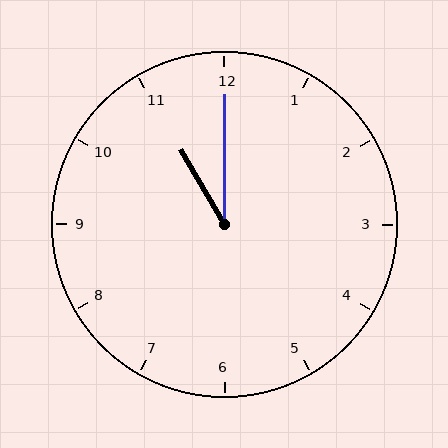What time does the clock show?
11:00.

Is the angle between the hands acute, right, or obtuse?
It is acute.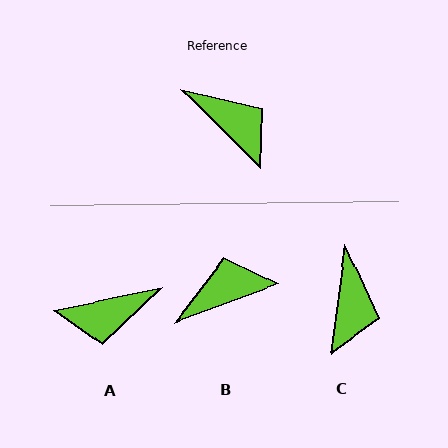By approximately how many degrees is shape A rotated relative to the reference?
Approximately 124 degrees clockwise.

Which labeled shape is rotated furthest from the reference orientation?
A, about 124 degrees away.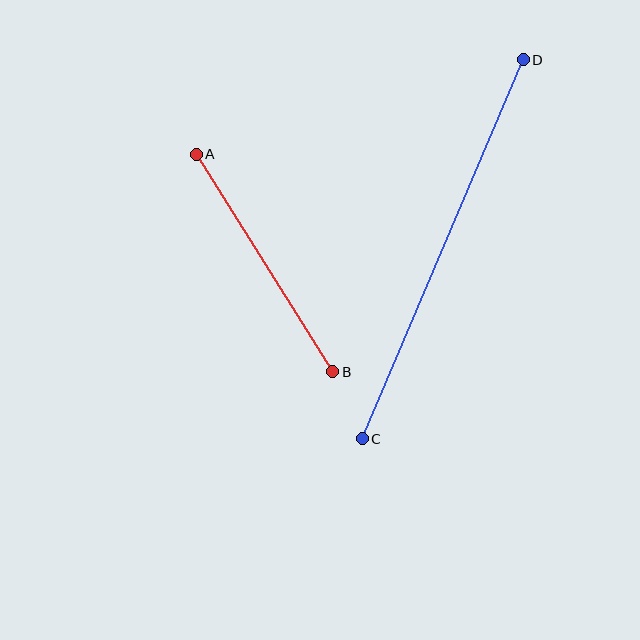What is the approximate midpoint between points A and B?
The midpoint is at approximately (265, 263) pixels.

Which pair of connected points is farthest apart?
Points C and D are farthest apart.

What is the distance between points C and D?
The distance is approximately 412 pixels.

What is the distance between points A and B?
The distance is approximately 257 pixels.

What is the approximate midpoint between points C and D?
The midpoint is at approximately (443, 249) pixels.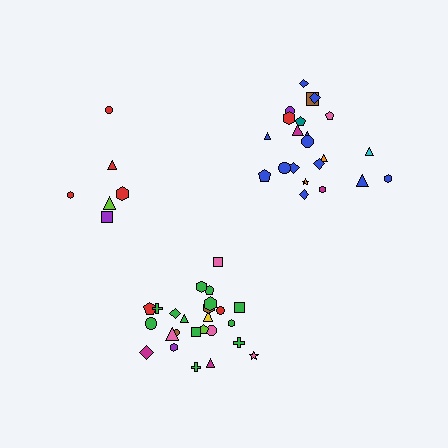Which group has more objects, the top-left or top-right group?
The top-right group.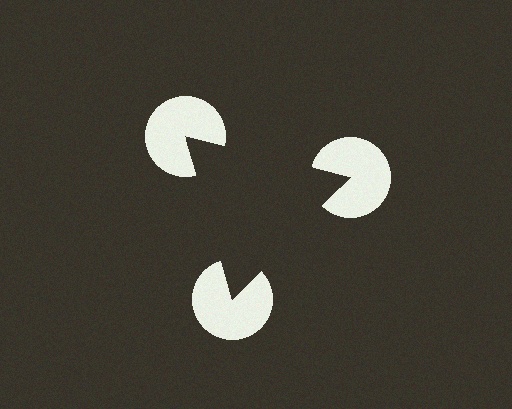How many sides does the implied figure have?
3 sides.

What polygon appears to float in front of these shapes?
An illusory triangle — its edges are inferred from the aligned wedge cuts in the pac-man discs, not physically drawn.